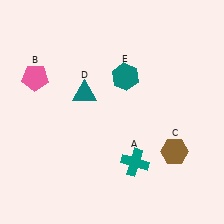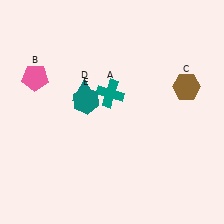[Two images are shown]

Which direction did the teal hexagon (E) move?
The teal hexagon (E) moved left.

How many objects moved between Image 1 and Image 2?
3 objects moved between the two images.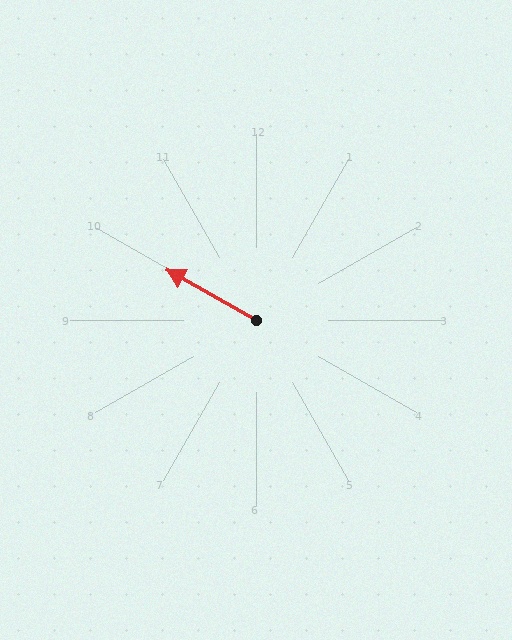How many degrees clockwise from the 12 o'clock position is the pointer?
Approximately 299 degrees.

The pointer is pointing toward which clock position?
Roughly 10 o'clock.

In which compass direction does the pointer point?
Northwest.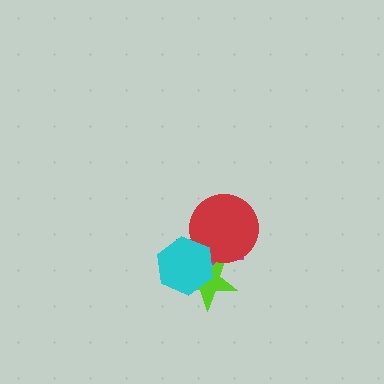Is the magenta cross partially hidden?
Yes, it is partially covered by another shape.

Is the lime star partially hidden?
Yes, it is partially covered by another shape.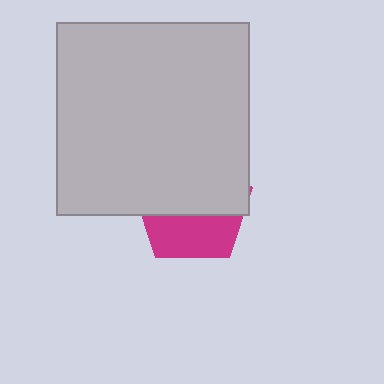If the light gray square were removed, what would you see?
You would see the complete magenta pentagon.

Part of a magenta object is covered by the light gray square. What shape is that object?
It is a pentagon.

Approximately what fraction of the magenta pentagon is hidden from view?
Roughly 60% of the magenta pentagon is hidden behind the light gray square.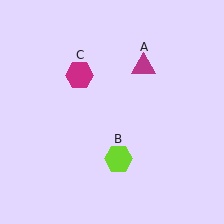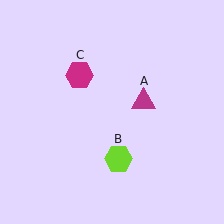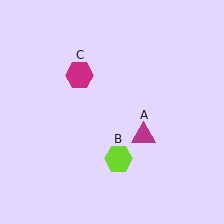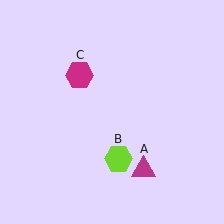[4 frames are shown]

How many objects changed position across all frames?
1 object changed position: magenta triangle (object A).